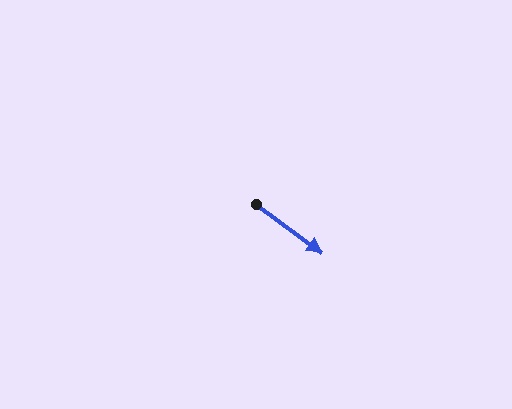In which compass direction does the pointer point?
Southeast.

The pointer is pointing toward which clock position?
Roughly 4 o'clock.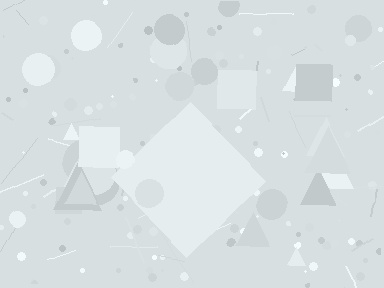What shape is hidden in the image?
A diamond is hidden in the image.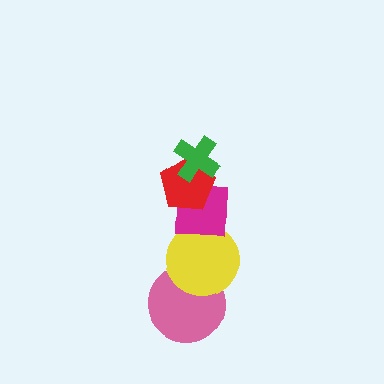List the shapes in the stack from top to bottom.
From top to bottom: the green cross, the red pentagon, the magenta square, the yellow circle, the pink circle.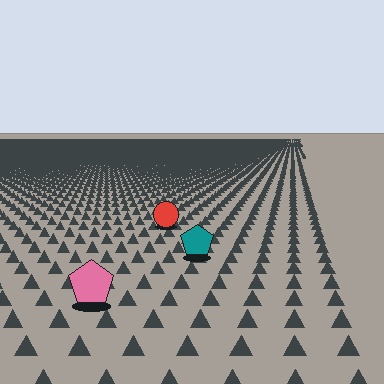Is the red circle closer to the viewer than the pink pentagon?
No. The pink pentagon is closer — you can tell from the texture gradient: the ground texture is coarser near it.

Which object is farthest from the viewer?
The red circle is farthest from the viewer. It appears smaller and the ground texture around it is denser.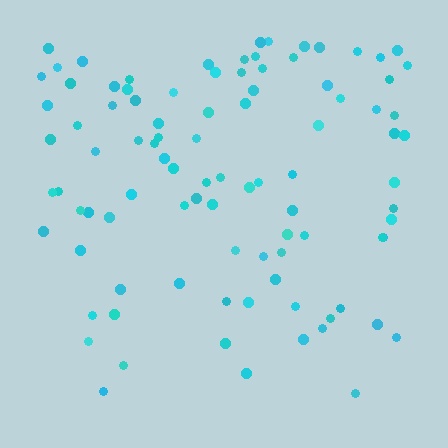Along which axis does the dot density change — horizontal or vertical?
Vertical.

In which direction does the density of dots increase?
From bottom to top, with the top side densest.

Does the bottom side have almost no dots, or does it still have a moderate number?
Still a moderate number, just noticeably fewer than the top.